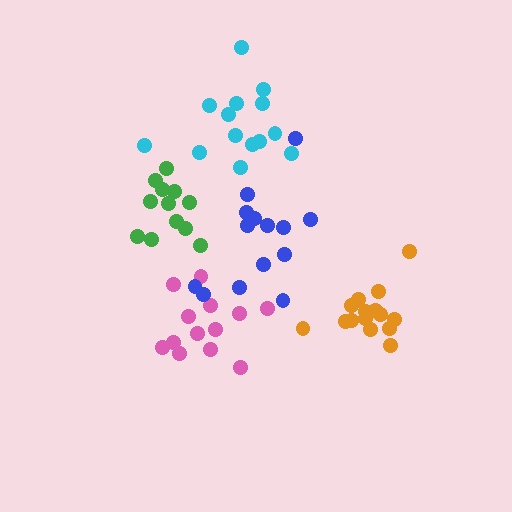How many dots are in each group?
Group 1: 14 dots, Group 2: 13 dots, Group 3: 15 dots, Group 4: 14 dots, Group 5: 12 dots (68 total).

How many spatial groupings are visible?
There are 5 spatial groupings.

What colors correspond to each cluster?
The clusters are colored: cyan, pink, orange, blue, green.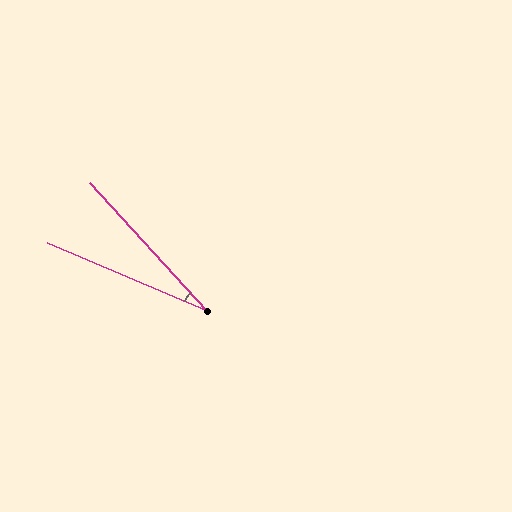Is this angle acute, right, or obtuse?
It is acute.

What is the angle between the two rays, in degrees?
Approximately 25 degrees.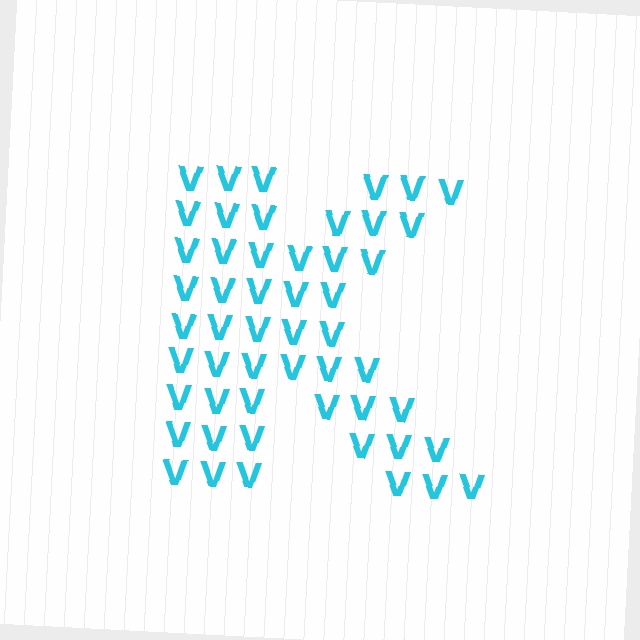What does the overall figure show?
The overall figure shows the letter K.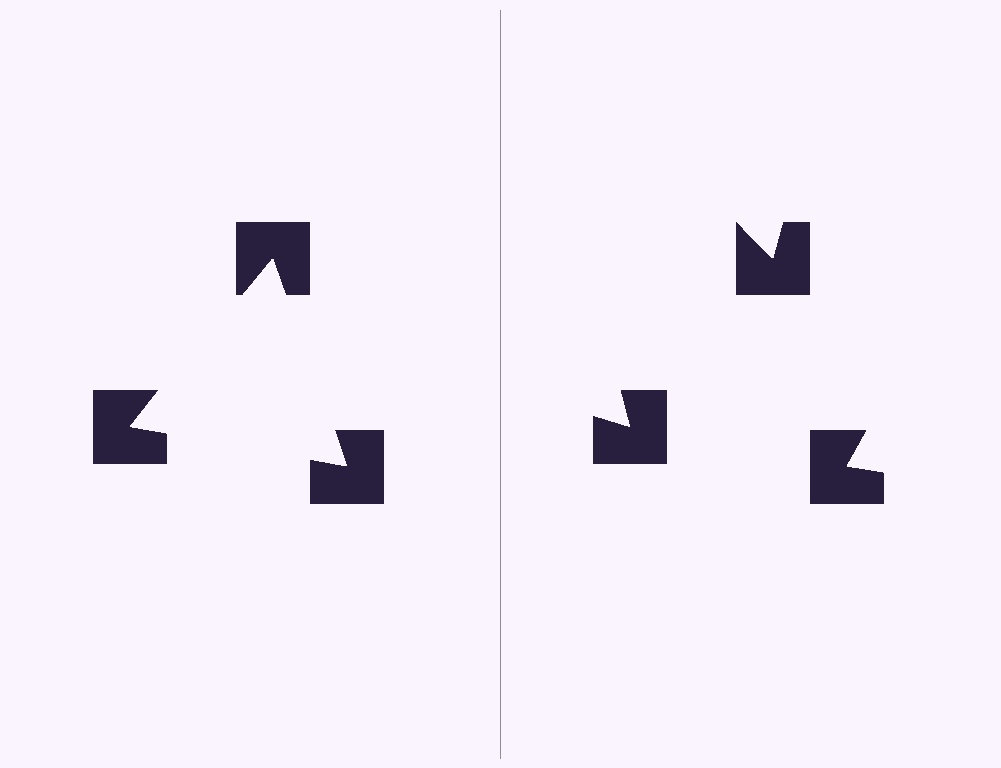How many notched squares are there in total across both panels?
6 — 3 on each side.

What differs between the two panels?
The notched squares are positioned identically on both sides; only the wedge orientations differ. On the left they align to a triangle; on the right they are misaligned.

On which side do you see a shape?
An illusory triangle appears on the left side. On the right side the wedge cuts are rotated, so no coherent shape forms.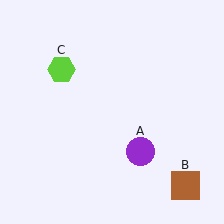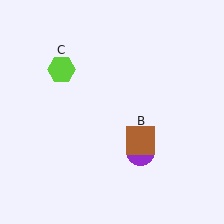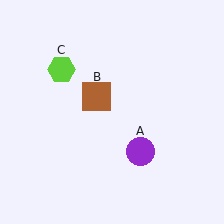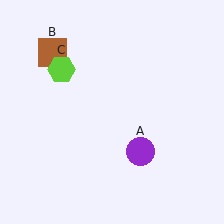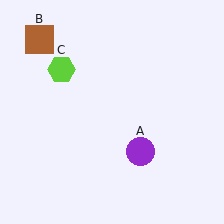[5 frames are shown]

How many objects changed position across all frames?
1 object changed position: brown square (object B).